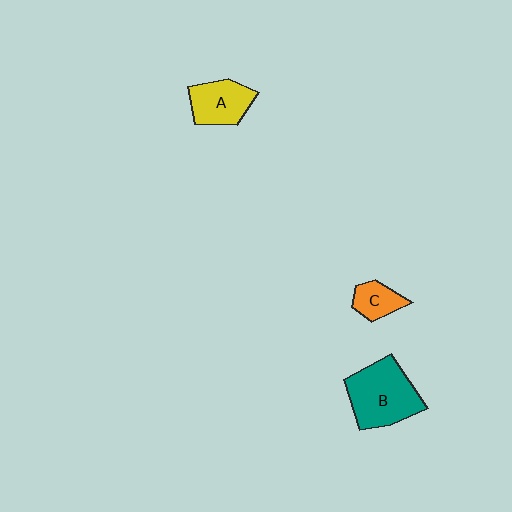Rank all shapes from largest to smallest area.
From largest to smallest: B (teal), A (yellow), C (orange).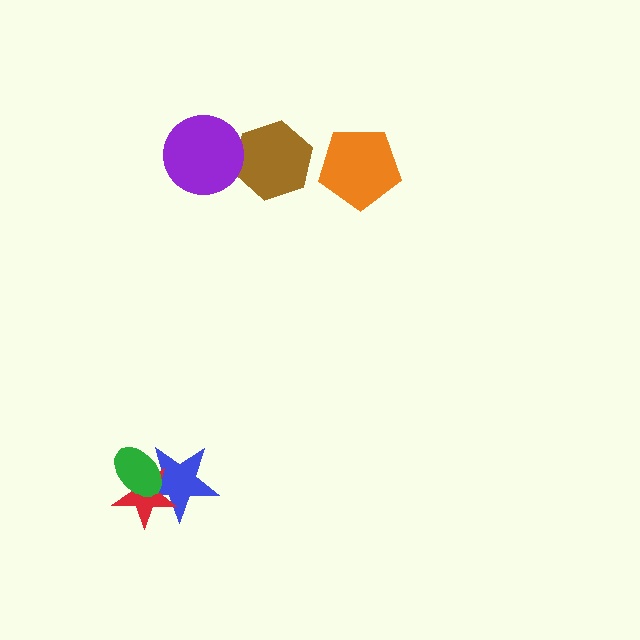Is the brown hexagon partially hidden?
Yes, it is partially covered by another shape.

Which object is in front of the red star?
The green ellipse is in front of the red star.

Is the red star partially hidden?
Yes, it is partially covered by another shape.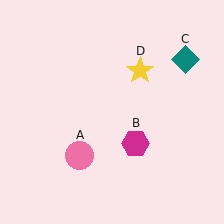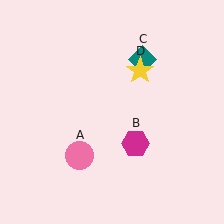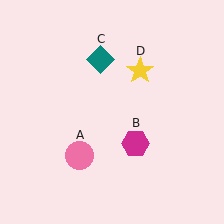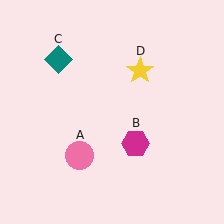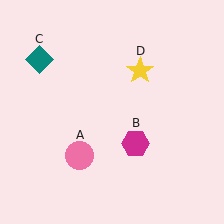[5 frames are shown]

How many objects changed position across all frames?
1 object changed position: teal diamond (object C).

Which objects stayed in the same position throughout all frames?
Pink circle (object A) and magenta hexagon (object B) and yellow star (object D) remained stationary.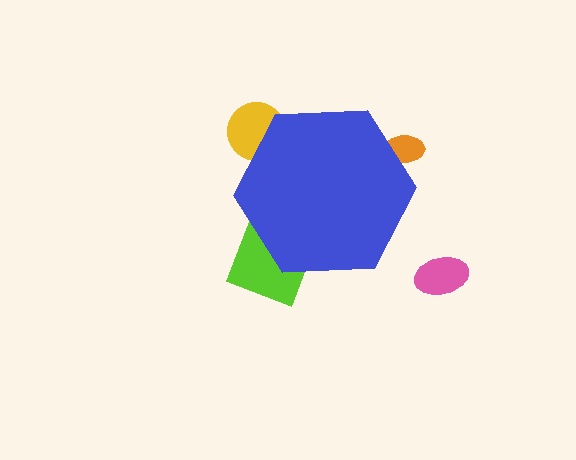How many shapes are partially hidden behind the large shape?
3 shapes are partially hidden.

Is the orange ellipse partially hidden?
Yes, the orange ellipse is partially hidden behind the blue hexagon.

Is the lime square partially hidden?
Yes, the lime square is partially hidden behind the blue hexagon.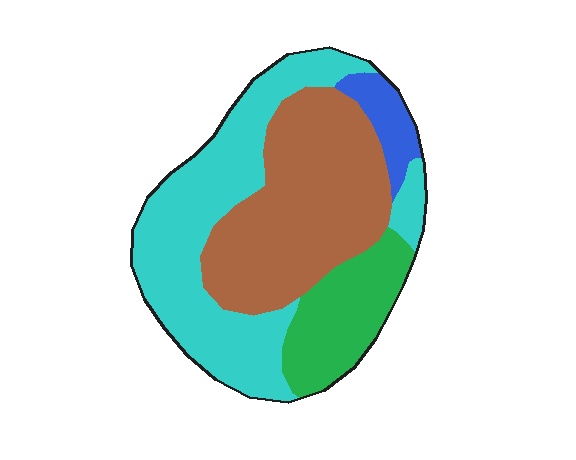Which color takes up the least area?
Blue, at roughly 5%.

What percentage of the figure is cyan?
Cyan covers around 40% of the figure.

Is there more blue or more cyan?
Cyan.